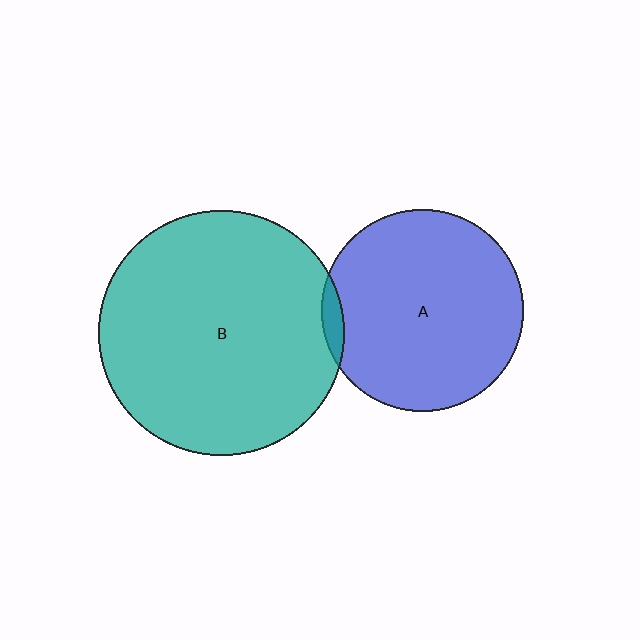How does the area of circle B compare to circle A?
Approximately 1.5 times.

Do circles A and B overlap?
Yes.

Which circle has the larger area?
Circle B (teal).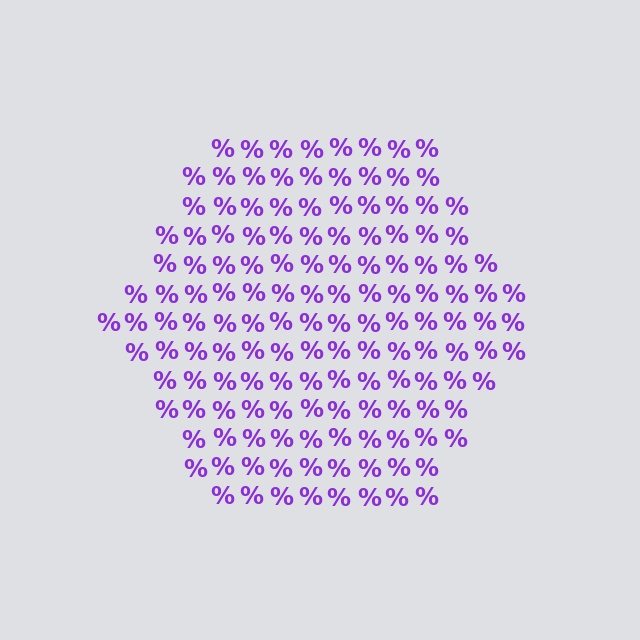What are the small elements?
The small elements are percent signs.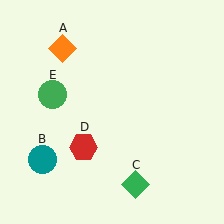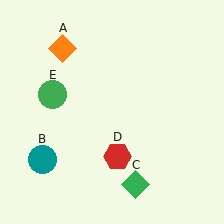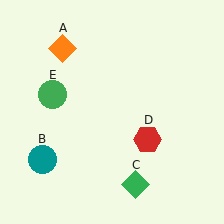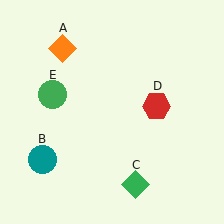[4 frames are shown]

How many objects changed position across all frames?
1 object changed position: red hexagon (object D).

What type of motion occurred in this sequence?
The red hexagon (object D) rotated counterclockwise around the center of the scene.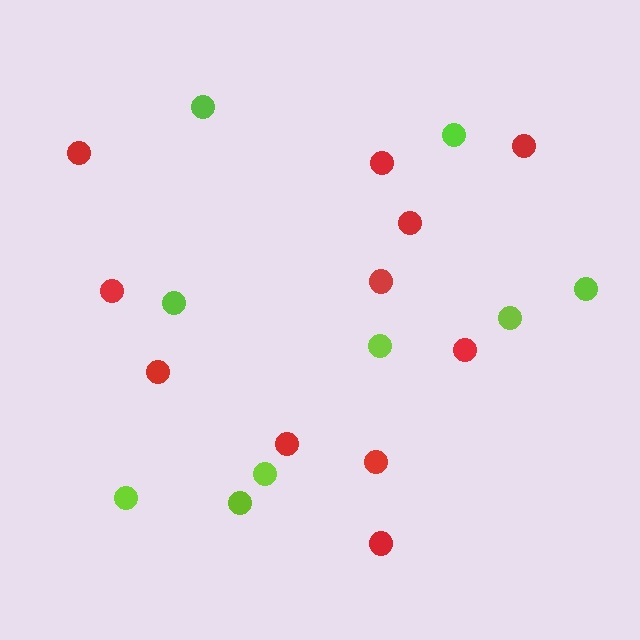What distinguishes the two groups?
There are 2 groups: one group of red circles (11) and one group of lime circles (9).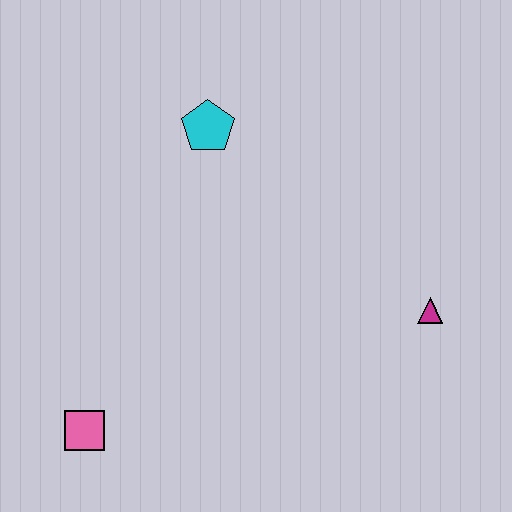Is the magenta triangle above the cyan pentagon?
No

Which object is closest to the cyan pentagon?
The magenta triangle is closest to the cyan pentagon.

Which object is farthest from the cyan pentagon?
The pink square is farthest from the cyan pentagon.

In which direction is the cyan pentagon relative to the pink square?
The cyan pentagon is above the pink square.